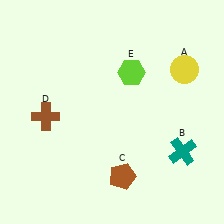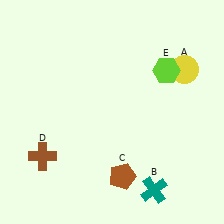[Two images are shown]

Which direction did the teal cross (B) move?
The teal cross (B) moved down.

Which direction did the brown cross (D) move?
The brown cross (D) moved down.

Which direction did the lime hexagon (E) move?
The lime hexagon (E) moved right.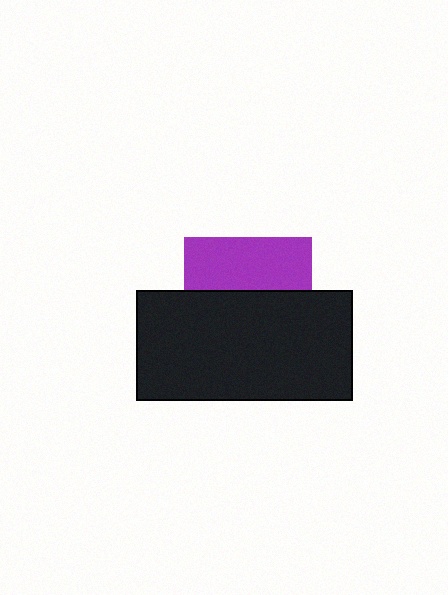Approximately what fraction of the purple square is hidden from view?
Roughly 59% of the purple square is hidden behind the black rectangle.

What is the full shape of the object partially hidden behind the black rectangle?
The partially hidden object is a purple square.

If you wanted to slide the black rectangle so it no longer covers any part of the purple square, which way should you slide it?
Slide it down — that is the most direct way to separate the two shapes.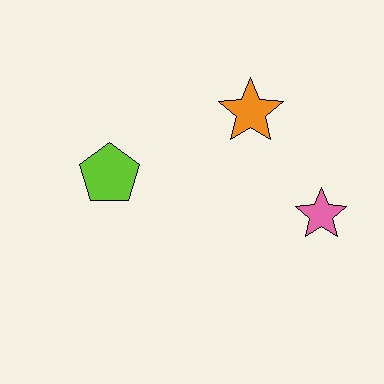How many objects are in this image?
There are 3 objects.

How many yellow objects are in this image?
There are no yellow objects.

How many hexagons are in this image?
There are no hexagons.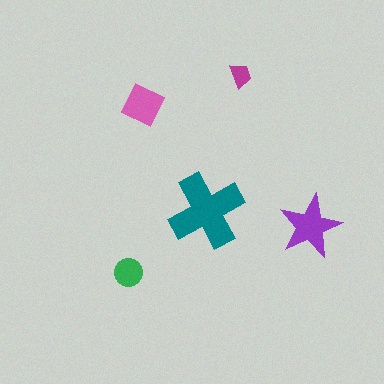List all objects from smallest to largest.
The magenta trapezoid, the green circle, the pink square, the purple star, the teal cross.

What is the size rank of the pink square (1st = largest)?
3rd.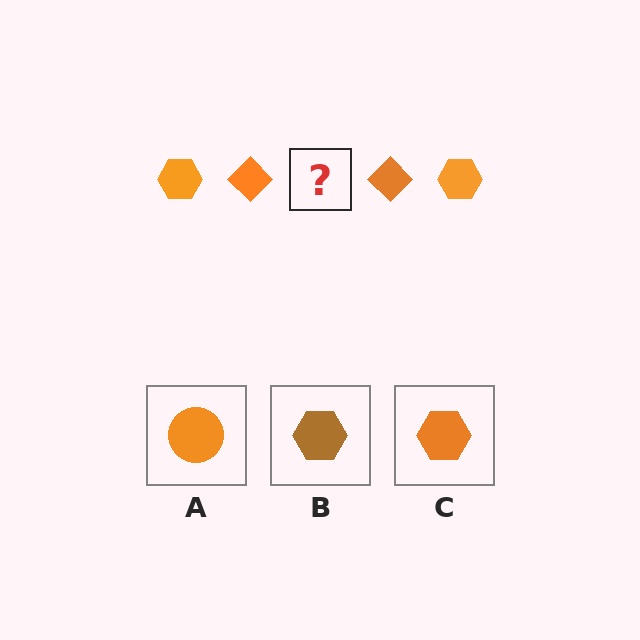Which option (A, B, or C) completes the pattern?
C.